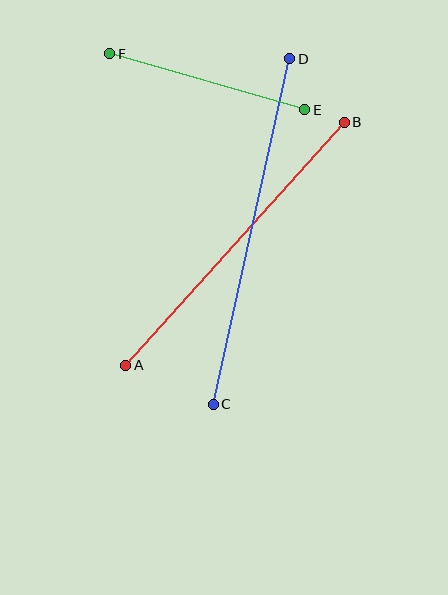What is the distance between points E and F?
The distance is approximately 203 pixels.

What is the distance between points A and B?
The distance is approximately 327 pixels.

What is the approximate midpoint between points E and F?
The midpoint is at approximately (207, 82) pixels.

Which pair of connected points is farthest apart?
Points C and D are farthest apart.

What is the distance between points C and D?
The distance is approximately 354 pixels.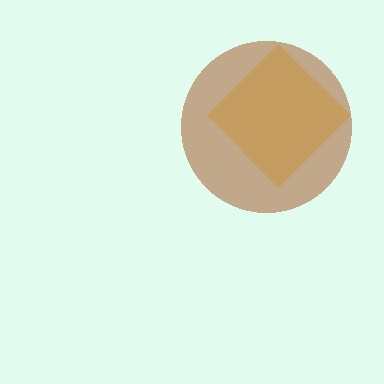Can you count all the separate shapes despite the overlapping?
Yes, there are 2 separate shapes.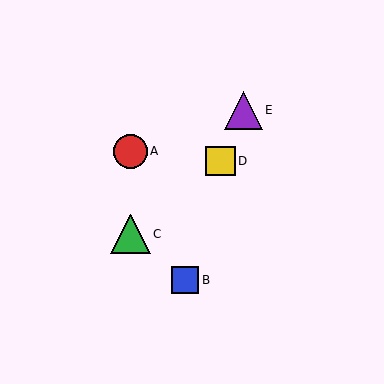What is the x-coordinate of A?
Object A is at x≈130.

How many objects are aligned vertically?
2 objects (A, C) are aligned vertically.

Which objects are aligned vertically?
Objects A, C are aligned vertically.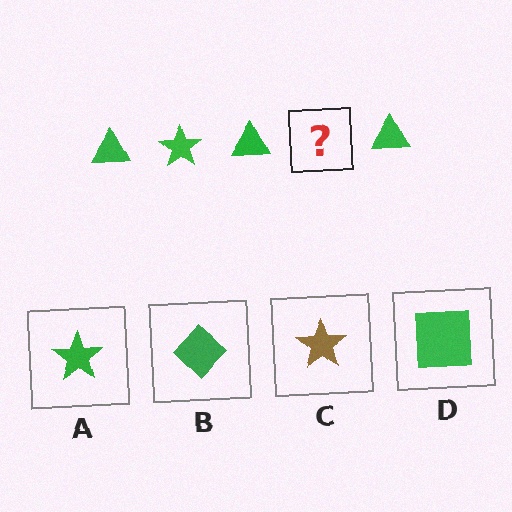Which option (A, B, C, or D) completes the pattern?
A.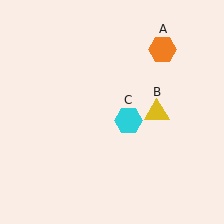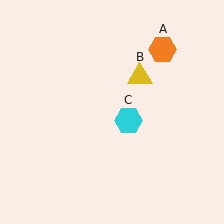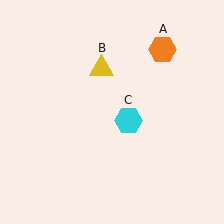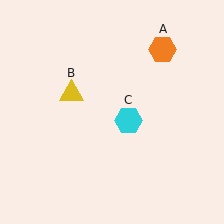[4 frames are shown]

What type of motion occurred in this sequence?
The yellow triangle (object B) rotated counterclockwise around the center of the scene.